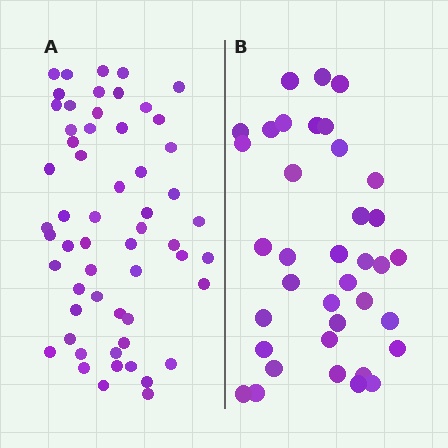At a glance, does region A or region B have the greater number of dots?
Region A (the left region) has more dots.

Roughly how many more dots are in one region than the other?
Region A has approximately 20 more dots than region B.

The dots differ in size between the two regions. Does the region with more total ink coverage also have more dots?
No. Region B has more total ink coverage because its dots are larger, but region A actually contains more individual dots. Total area can be misleading — the number of items is what matters here.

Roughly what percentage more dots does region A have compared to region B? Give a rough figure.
About 55% more.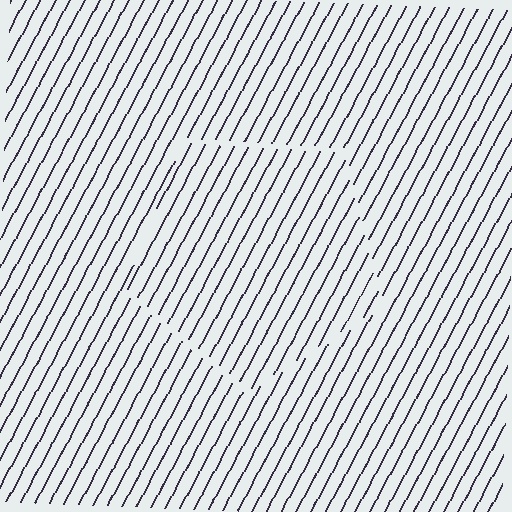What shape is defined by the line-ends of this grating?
An illusory pentagon. The interior of the shape contains the same grating, shifted by half a period — the contour is defined by the phase discontinuity where line-ends from the inner and outer gratings abut.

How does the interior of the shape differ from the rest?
The interior of the shape contains the same grating, shifted by half a period — the contour is defined by the phase discontinuity where line-ends from the inner and outer gratings abut.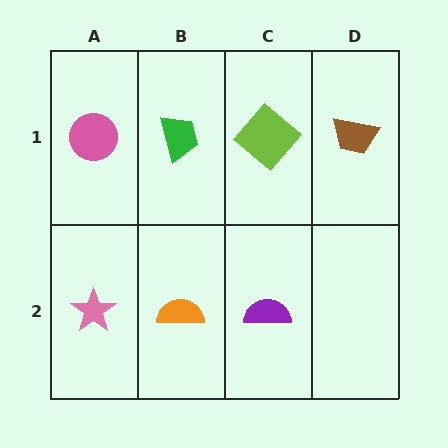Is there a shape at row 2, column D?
No, that cell is empty.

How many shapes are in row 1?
4 shapes.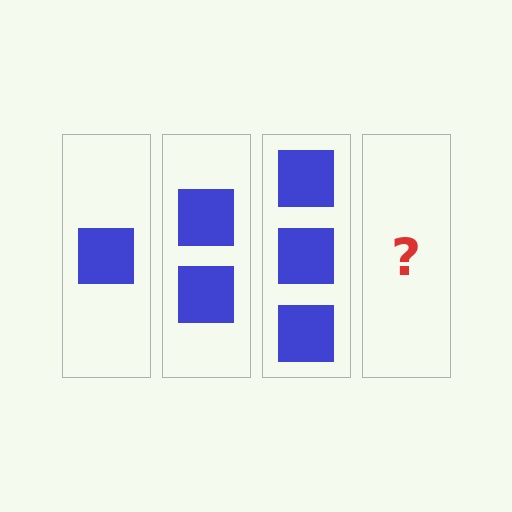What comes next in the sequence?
The next element should be 4 squares.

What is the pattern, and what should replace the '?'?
The pattern is that each step adds one more square. The '?' should be 4 squares.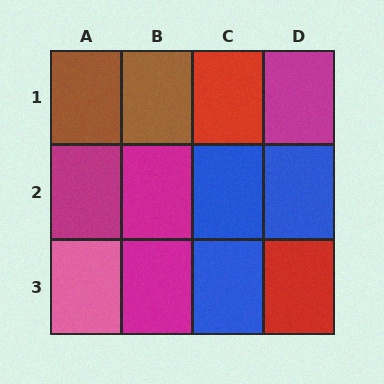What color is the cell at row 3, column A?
Pink.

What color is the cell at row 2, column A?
Magenta.